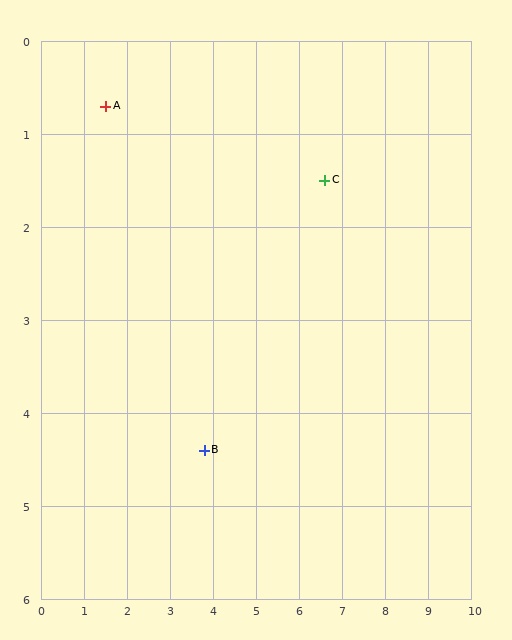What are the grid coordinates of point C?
Point C is at approximately (6.6, 1.5).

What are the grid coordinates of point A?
Point A is at approximately (1.5, 0.7).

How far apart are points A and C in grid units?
Points A and C are about 5.2 grid units apart.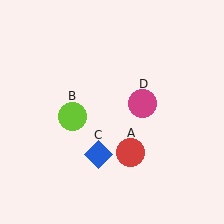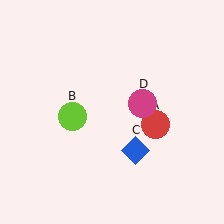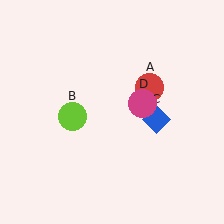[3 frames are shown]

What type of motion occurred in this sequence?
The red circle (object A), blue diamond (object C) rotated counterclockwise around the center of the scene.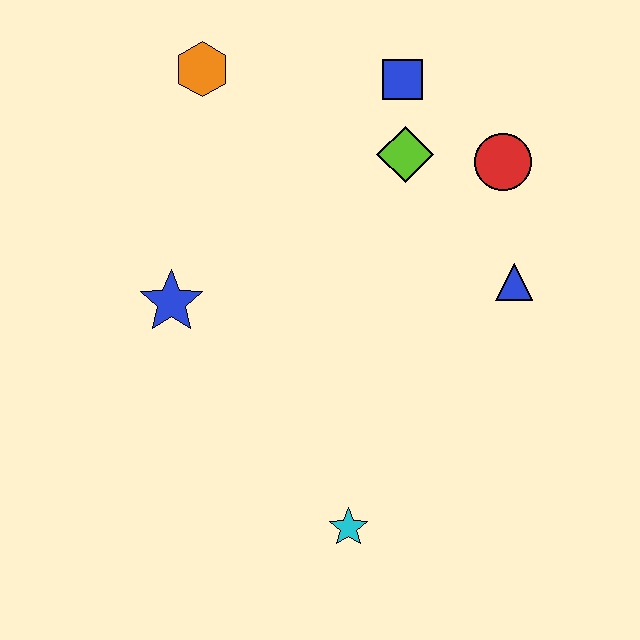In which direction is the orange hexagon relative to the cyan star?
The orange hexagon is above the cyan star.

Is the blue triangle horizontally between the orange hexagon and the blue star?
No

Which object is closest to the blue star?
The orange hexagon is closest to the blue star.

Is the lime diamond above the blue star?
Yes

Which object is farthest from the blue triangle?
The orange hexagon is farthest from the blue triangle.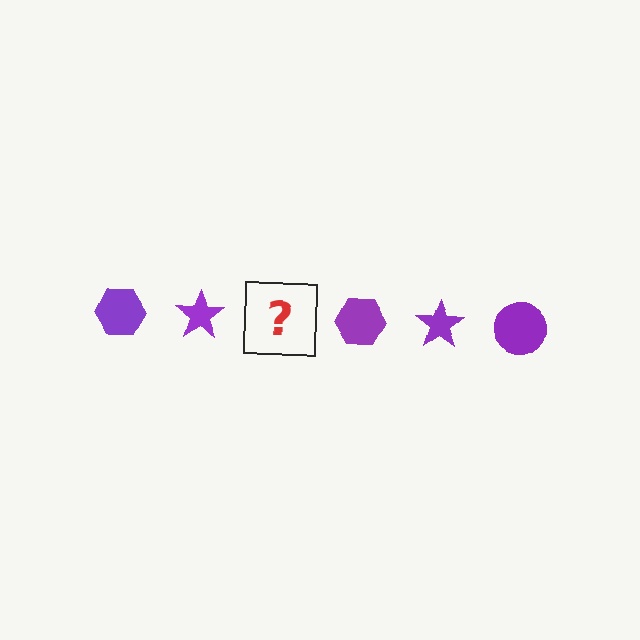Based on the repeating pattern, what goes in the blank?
The blank should be a purple circle.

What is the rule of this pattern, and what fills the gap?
The rule is that the pattern cycles through hexagon, star, circle shapes in purple. The gap should be filled with a purple circle.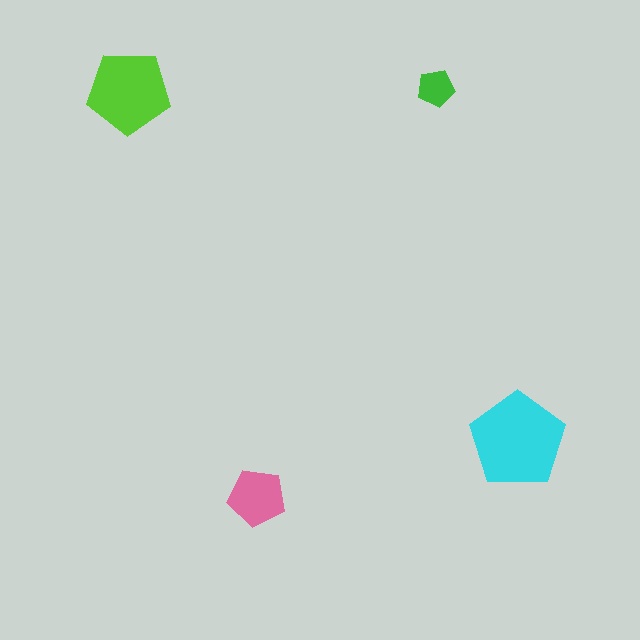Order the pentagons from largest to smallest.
the cyan one, the lime one, the pink one, the green one.